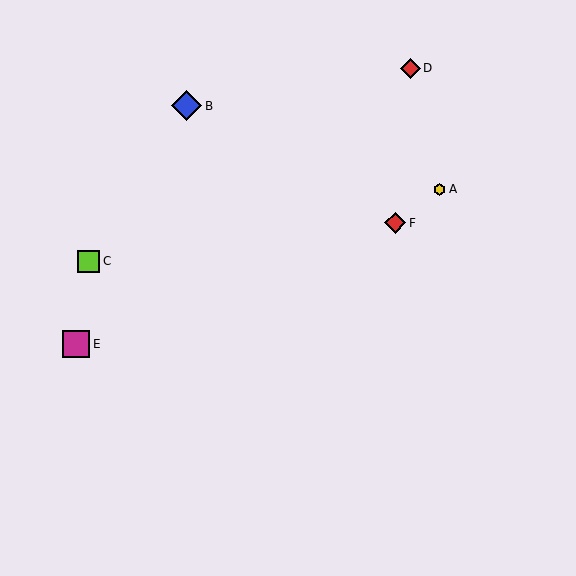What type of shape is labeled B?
Shape B is a blue diamond.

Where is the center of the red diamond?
The center of the red diamond is at (395, 223).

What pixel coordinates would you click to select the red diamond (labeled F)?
Click at (395, 223) to select the red diamond F.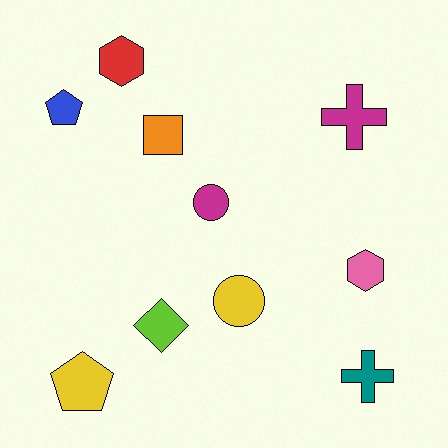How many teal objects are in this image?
There is 1 teal object.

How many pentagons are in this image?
There are 2 pentagons.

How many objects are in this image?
There are 10 objects.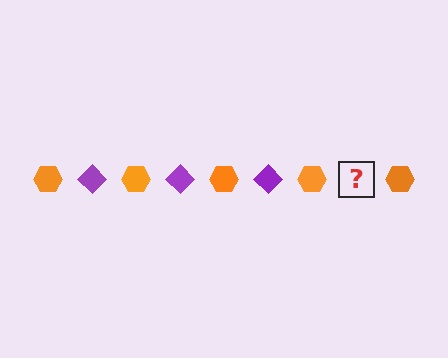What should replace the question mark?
The question mark should be replaced with a purple diamond.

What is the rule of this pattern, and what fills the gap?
The rule is that the pattern alternates between orange hexagon and purple diamond. The gap should be filled with a purple diamond.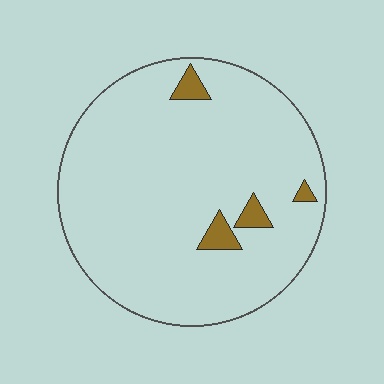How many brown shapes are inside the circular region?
4.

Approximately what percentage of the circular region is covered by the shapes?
Approximately 5%.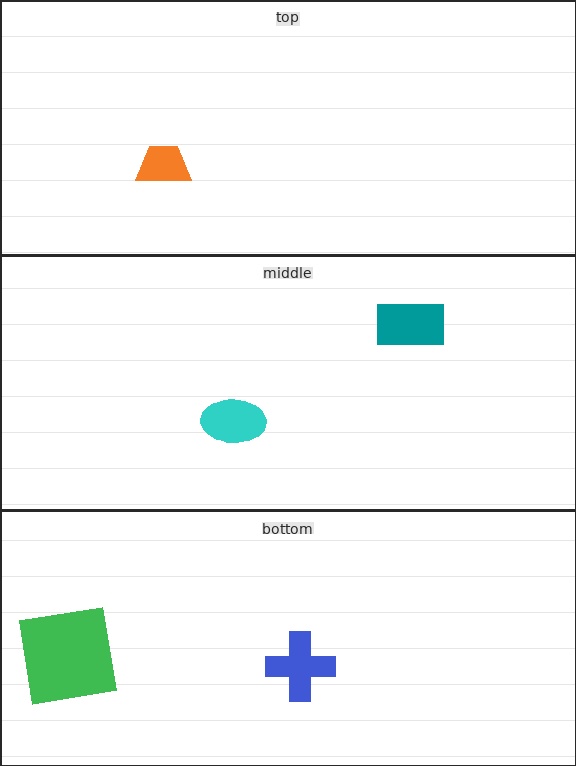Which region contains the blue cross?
The bottom region.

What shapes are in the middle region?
The teal rectangle, the cyan ellipse.